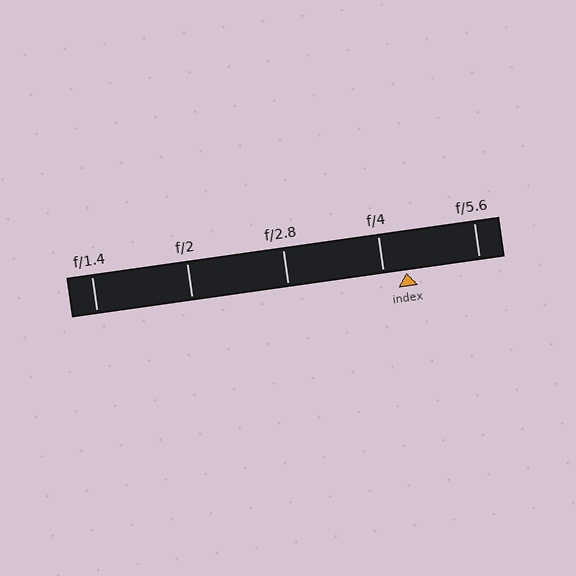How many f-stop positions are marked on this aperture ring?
There are 5 f-stop positions marked.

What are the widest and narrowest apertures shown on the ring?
The widest aperture shown is f/1.4 and the narrowest is f/5.6.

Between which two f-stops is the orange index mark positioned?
The index mark is between f/4 and f/5.6.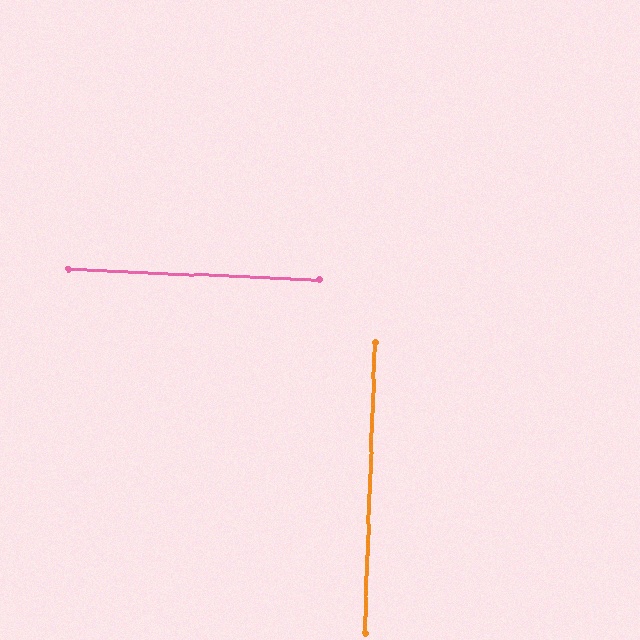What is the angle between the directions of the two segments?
Approximately 90 degrees.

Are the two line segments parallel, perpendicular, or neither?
Perpendicular — they meet at approximately 90°.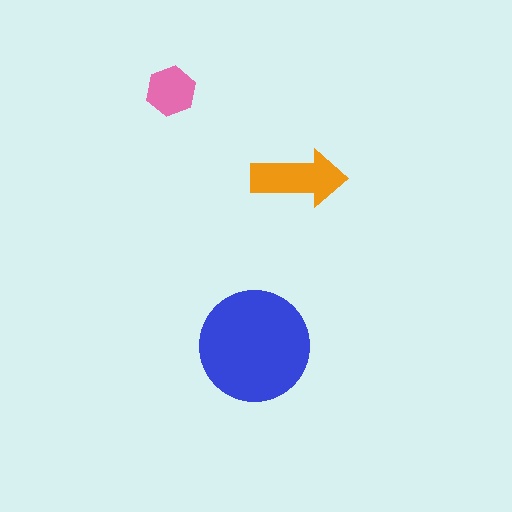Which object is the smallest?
The pink hexagon.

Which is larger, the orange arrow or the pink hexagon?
The orange arrow.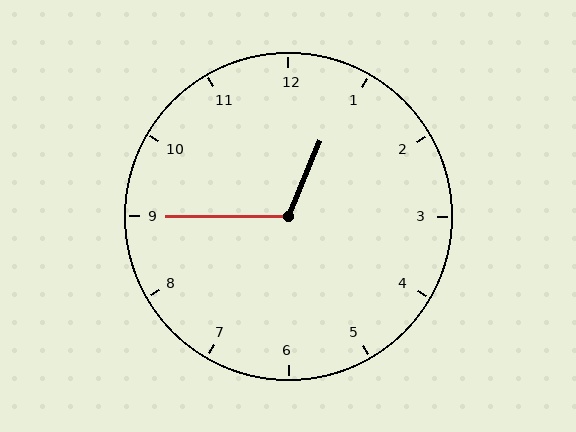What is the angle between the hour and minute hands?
Approximately 112 degrees.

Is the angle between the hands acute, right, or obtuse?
It is obtuse.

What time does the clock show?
12:45.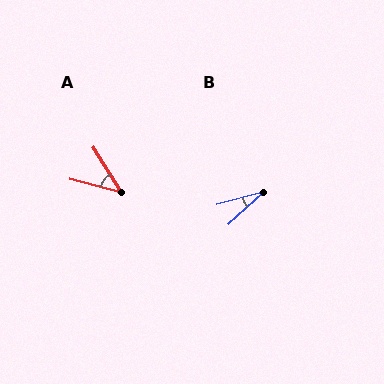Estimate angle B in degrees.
Approximately 28 degrees.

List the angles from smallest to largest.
B (28°), A (43°).